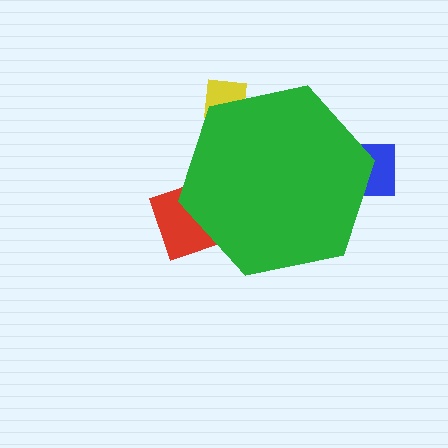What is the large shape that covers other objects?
A green hexagon.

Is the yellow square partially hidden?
Yes, the yellow square is partially hidden behind the green hexagon.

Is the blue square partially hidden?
Yes, the blue square is partially hidden behind the green hexagon.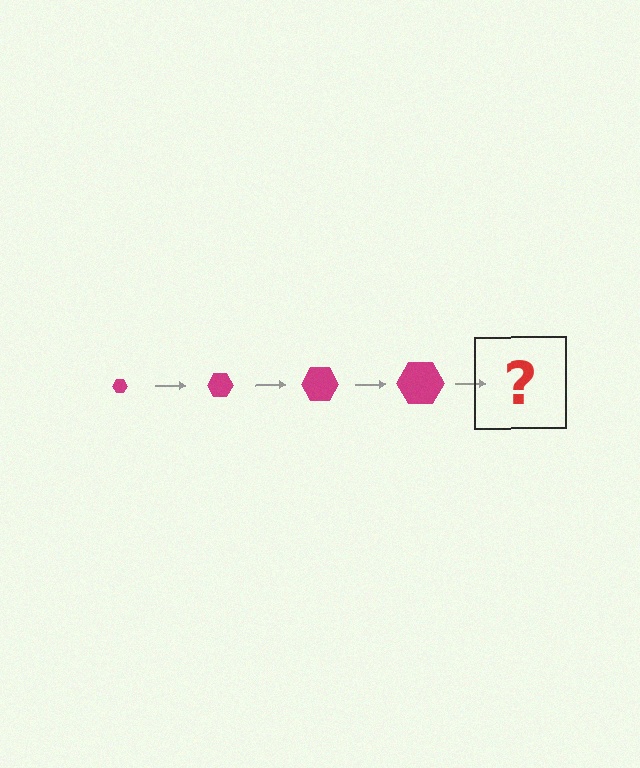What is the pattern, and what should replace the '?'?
The pattern is that the hexagon gets progressively larger each step. The '?' should be a magenta hexagon, larger than the previous one.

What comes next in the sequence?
The next element should be a magenta hexagon, larger than the previous one.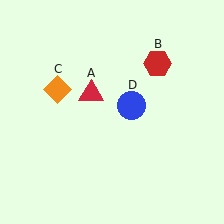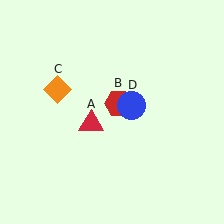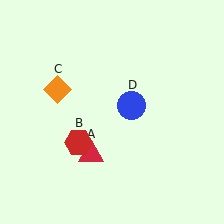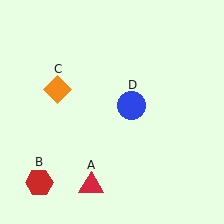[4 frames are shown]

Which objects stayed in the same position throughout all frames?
Orange diamond (object C) and blue circle (object D) remained stationary.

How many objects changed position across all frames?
2 objects changed position: red triangle (object A), red hexagon (object B).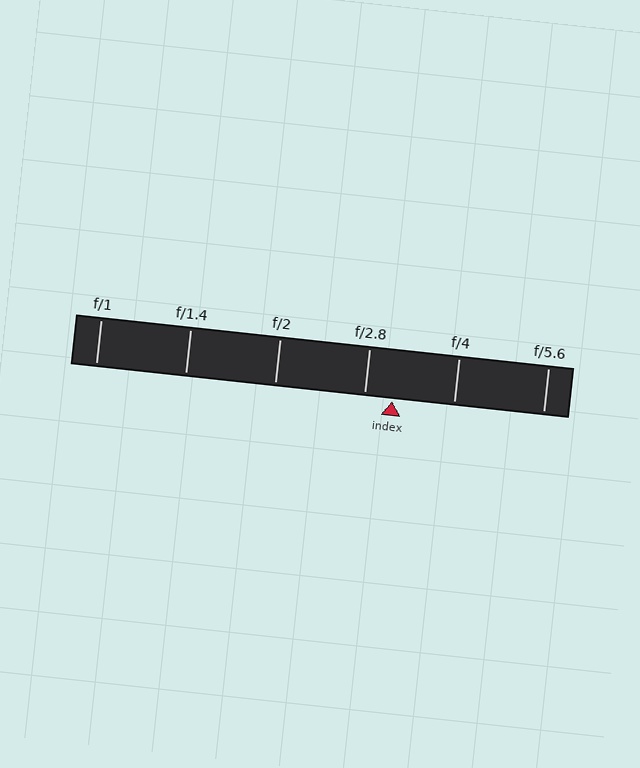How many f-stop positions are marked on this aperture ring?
There are 6 f-stop positions marked.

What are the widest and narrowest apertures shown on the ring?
The widest aperture shown is f/1 and the narrowest is f/5.6.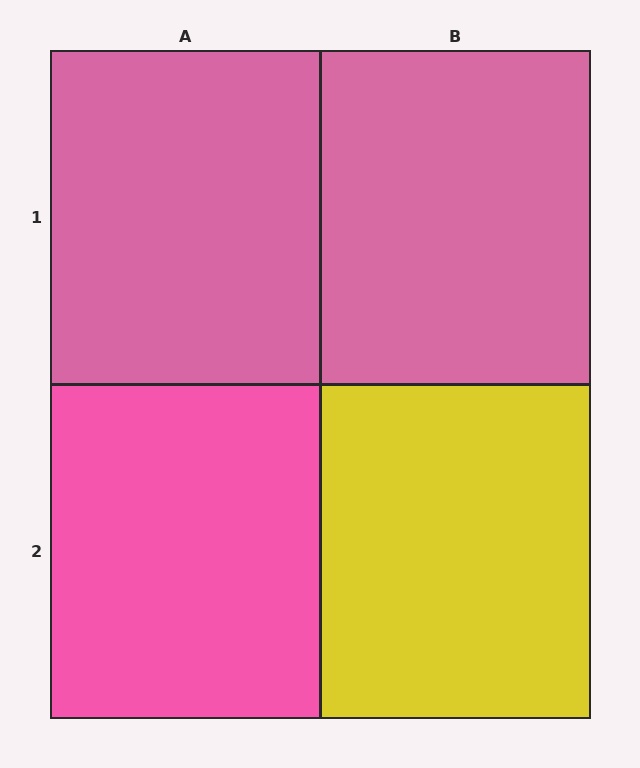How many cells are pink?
3 cells are pink.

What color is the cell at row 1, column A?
Pink.